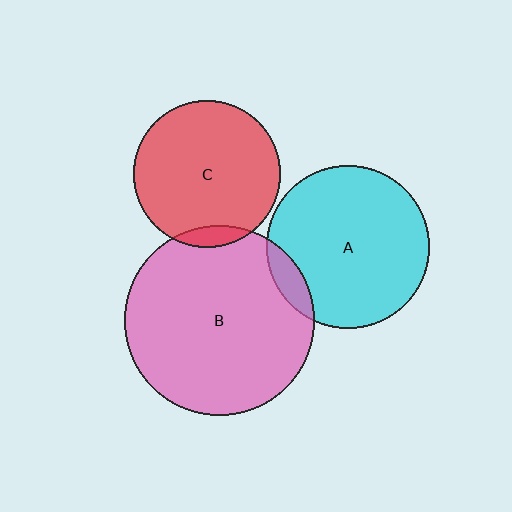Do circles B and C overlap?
Yes.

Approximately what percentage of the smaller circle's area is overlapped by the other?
Approximately 5%.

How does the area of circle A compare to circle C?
Approximately 1.2 times.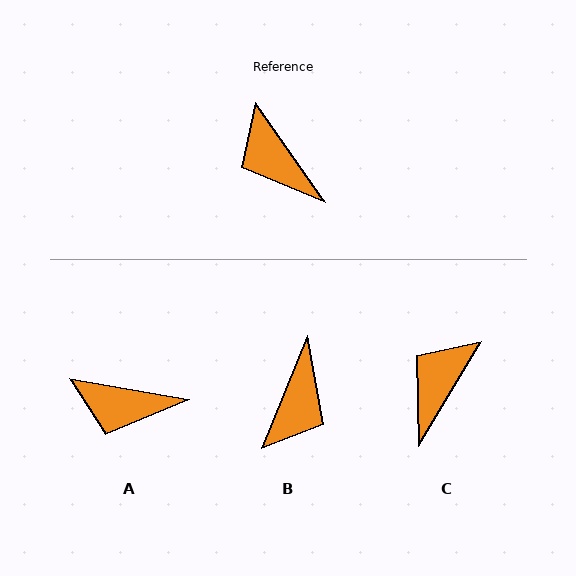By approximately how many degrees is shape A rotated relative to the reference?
Approximately 45 degrees counter-clockwise.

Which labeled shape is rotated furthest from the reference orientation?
B, about 123 degrees away.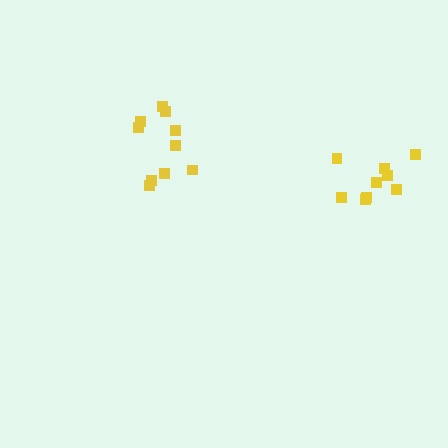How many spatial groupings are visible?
There are 2 spatial groupings.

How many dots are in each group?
Group 1: 9 dots, Group 2: 10 dots (19 total).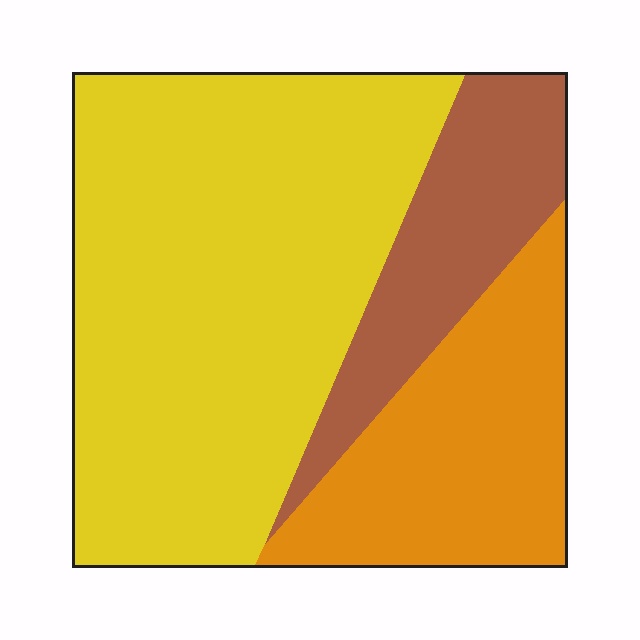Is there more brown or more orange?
Orange.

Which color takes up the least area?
Brown, at roughly 15%.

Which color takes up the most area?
Yellow, at roughly 60%.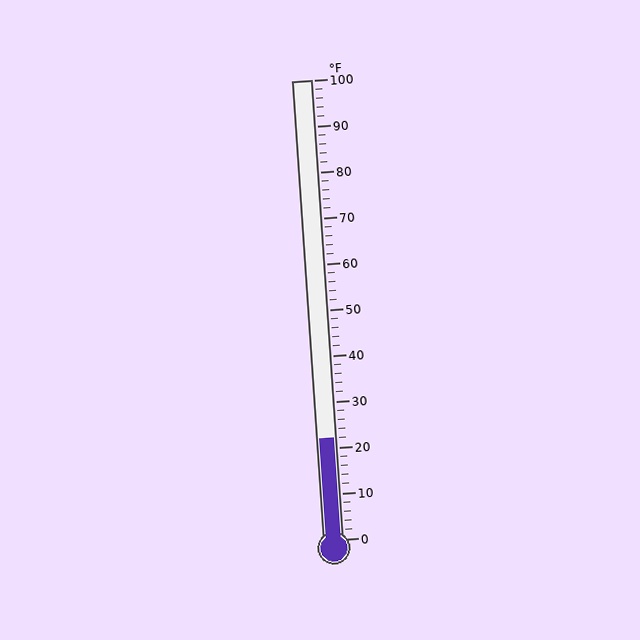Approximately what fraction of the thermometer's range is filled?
The thermometer is filled to approximately 20% of its range.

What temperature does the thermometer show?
The thermometer shows approximately 22°F.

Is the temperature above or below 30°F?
The temperature is below 30°F.